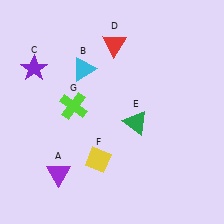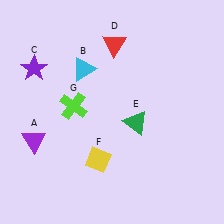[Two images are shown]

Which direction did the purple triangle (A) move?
The purple triangle (A) moved up.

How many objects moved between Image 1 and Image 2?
1 object moved between the two images.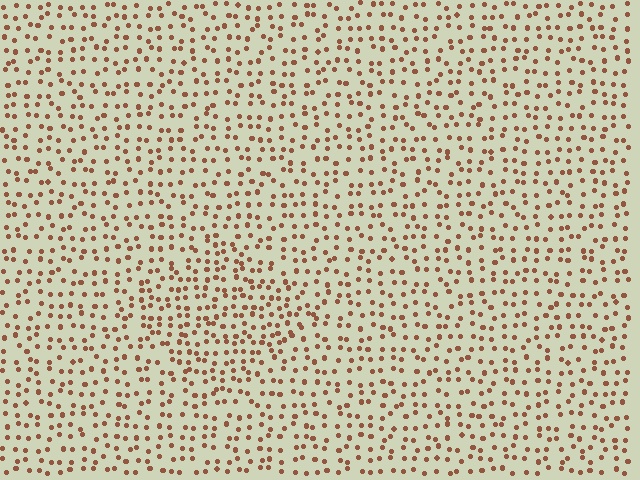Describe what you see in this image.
The image contains small brown elements arranged at two different densities. A diamond-shaped region is visible where the elements are more densely packed than the surrounding area.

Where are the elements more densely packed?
The elements are more densely packed inside the diamond boundary.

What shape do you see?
I see a diamond.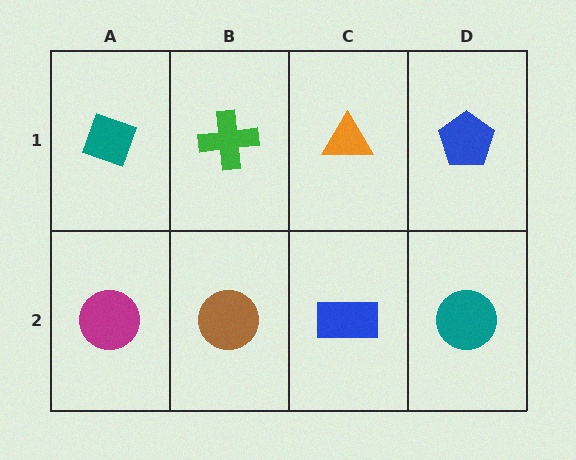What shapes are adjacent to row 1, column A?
A magenta circle (row 2, column A), a green cross (row 1, column B).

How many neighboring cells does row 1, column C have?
3.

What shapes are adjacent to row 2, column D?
A blue pentagon (row 1, column D), a blue rectangle (row 2, column C).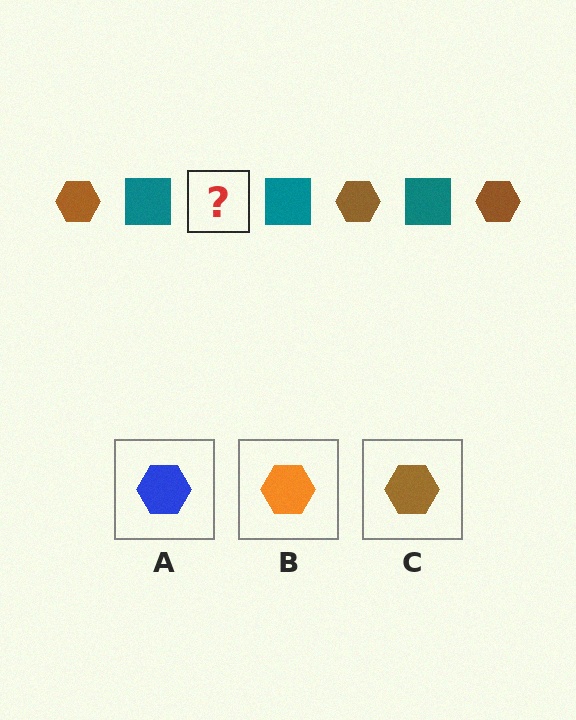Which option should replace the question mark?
Option C.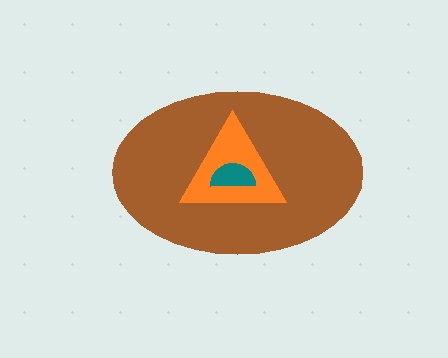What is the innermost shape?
The teal semicircle.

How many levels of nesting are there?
3.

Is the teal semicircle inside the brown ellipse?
Yes.